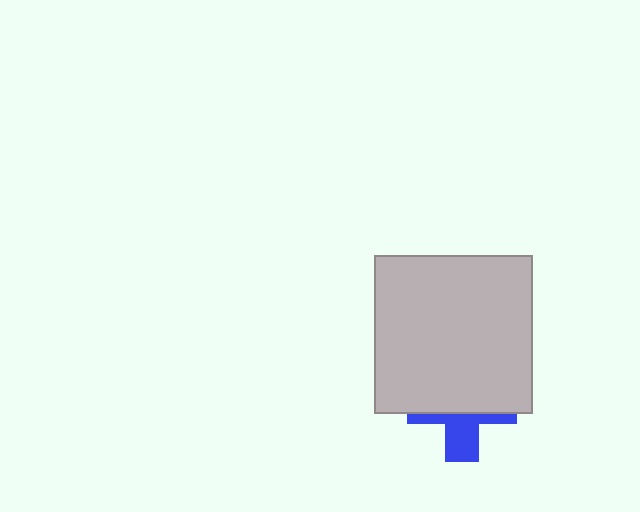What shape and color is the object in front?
The object in front is a light gray square.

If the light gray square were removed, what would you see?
You would see the complete blue cross.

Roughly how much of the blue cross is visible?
A small part of it is visible (roughly 38%).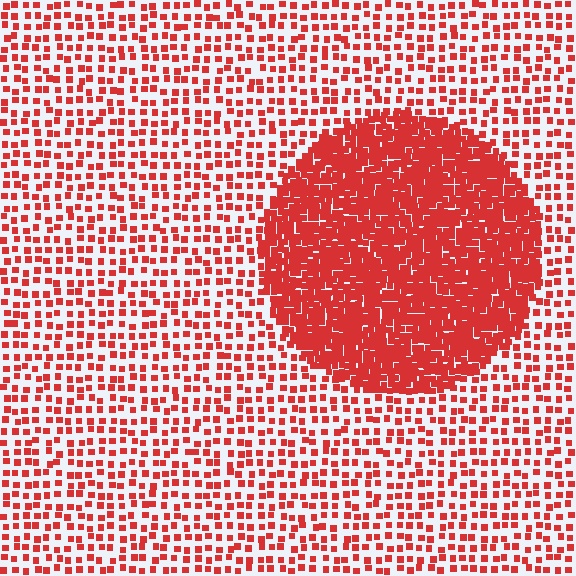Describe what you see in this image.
The image contains small red elements arranged at two different densities. A circle-shaped region is visible where the elements are more densely packed than the surrounding area.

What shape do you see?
I see a circle.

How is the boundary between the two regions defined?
The boundary is defined by a change in element density (approximately 3.0x ratio). All elements are the same color, size, and shape.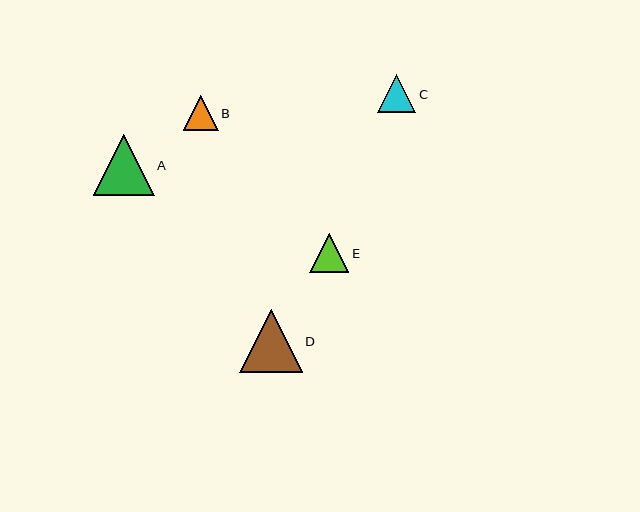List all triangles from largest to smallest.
From largest to smallest: D, A, E, C, B.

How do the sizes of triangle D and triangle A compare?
Triangle D and triangle A are approximately the same size.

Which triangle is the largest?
Triangle D is the largest with a size of approximately 63 pixels.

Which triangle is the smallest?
Triangle B is the smallest with a size of approximately 35 pixels.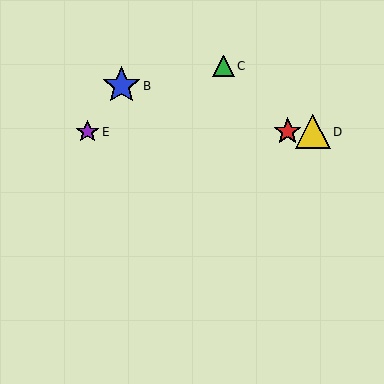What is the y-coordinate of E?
Object E is at y≈132.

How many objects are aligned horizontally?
3 objects (A, D, E) are aligned horizontally.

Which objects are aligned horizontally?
Objects A, D, E are aligned horizontally.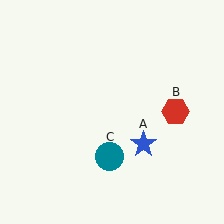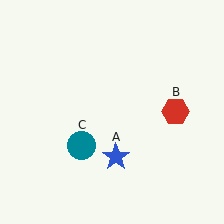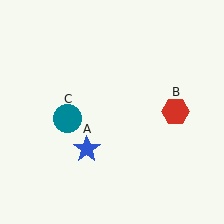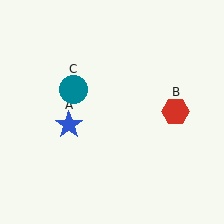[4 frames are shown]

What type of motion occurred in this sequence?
The blue star (object A), teal circle (object C) rotated clockwise around the center of the scene.